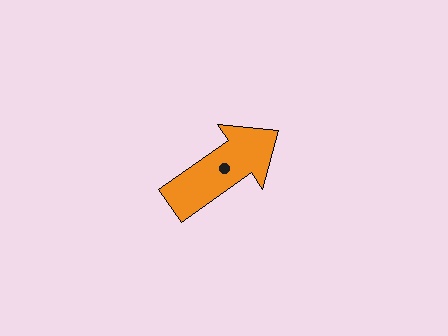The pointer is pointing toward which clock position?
Roughly 2 o'clock.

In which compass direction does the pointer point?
Northeast.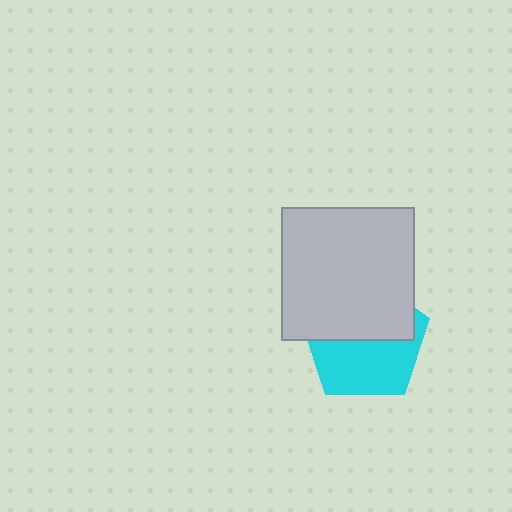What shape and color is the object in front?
The object in front is a light gray square.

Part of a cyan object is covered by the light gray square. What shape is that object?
It is a pentagon.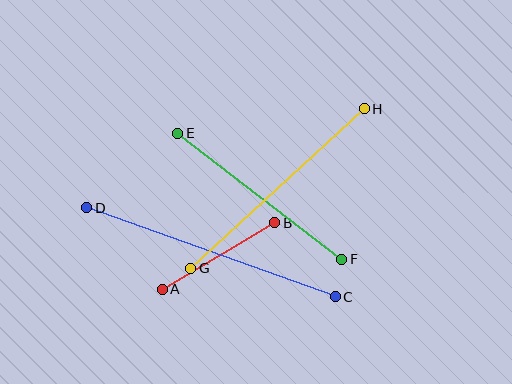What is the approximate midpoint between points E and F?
The midpoint is at approximately (260, 196) pixels.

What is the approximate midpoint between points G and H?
The midpoint is at approximately (278, 189) pixels.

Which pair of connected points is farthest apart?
Points C and D are farthest apart.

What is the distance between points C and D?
The distance is approximately 264 pixels.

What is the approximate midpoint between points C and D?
The midpoint is at approximately (211, 252) pixels.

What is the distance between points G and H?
The distance is approximately 236 pixels.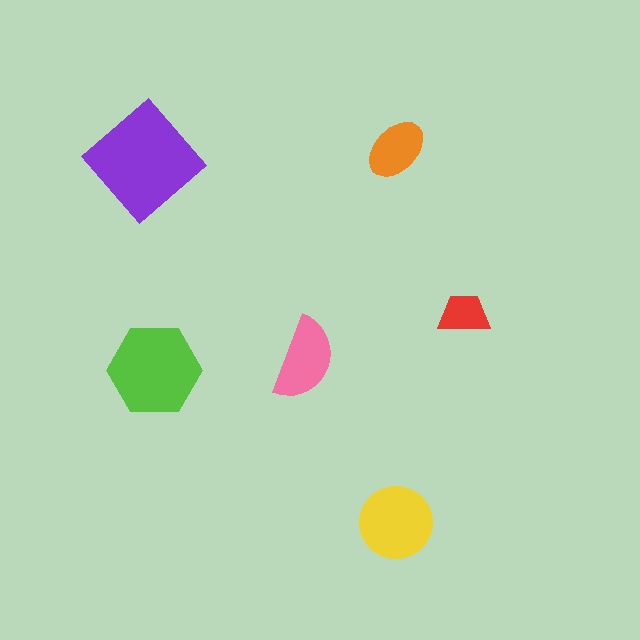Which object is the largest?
The purple diamond.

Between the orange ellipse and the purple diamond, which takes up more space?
The purple diamond.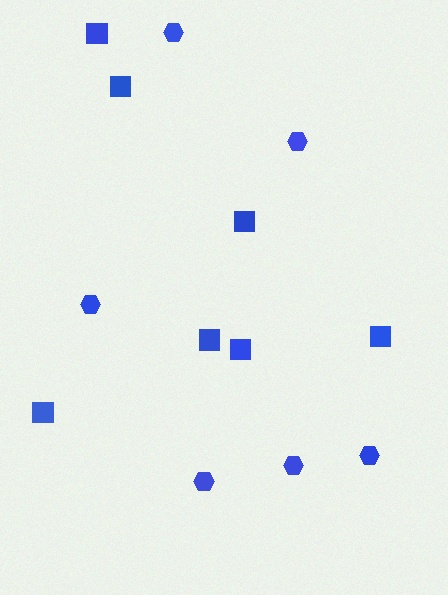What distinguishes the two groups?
There are 2 groups: one group of hexagons (6) and one group of squares (7).